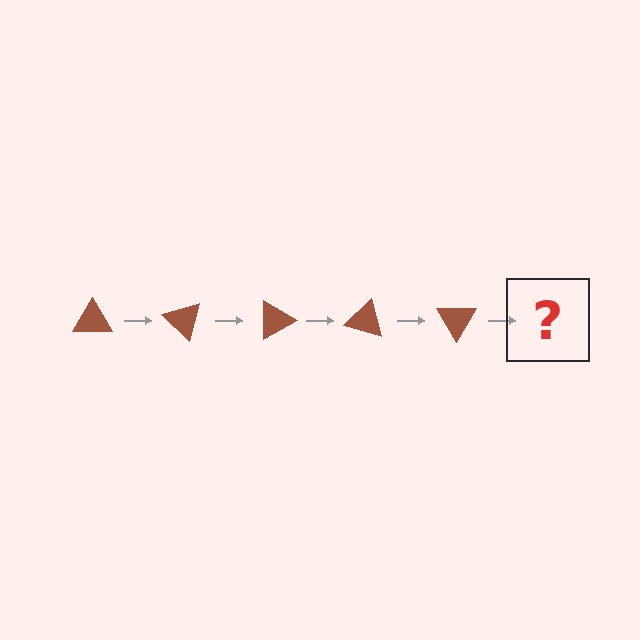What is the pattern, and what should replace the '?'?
The pattern is that the triangle rotates 45 degrees each step. The '?' should be a brown triangle rotated 225 degrees.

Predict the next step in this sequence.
The next step is a brown triangle rotated 225 degrees.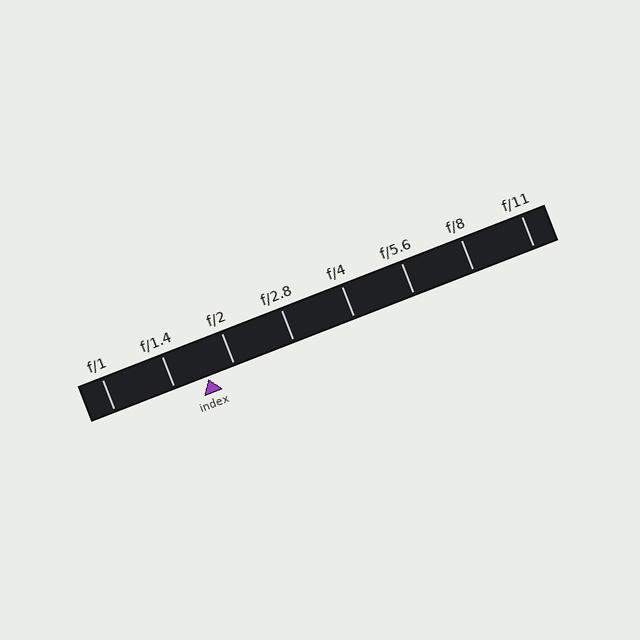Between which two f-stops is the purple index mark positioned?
The index mark is between f/1.4 and f/2.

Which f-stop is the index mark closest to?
The index mark is closest to f/2.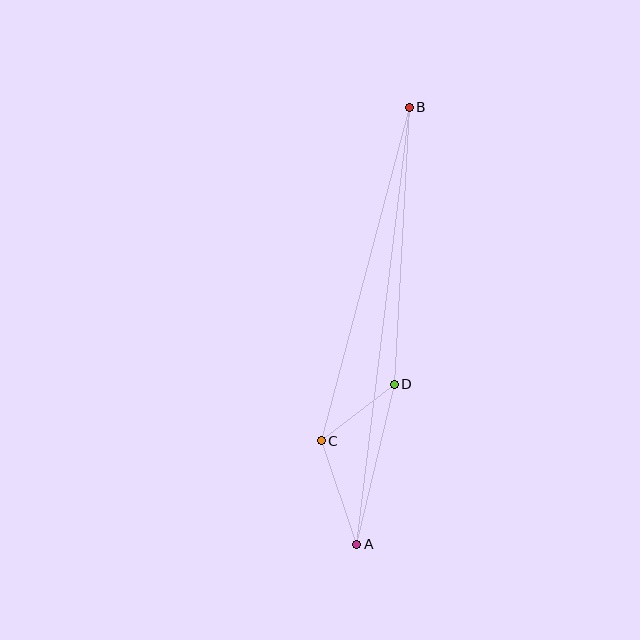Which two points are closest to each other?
Points C and D are closest to each other.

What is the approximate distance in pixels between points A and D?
The distance between A and D is approximately 164 pixels.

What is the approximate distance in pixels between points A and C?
The distance between A and C is approximately 109 pixels.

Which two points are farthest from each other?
Points A and B are farthest from each other.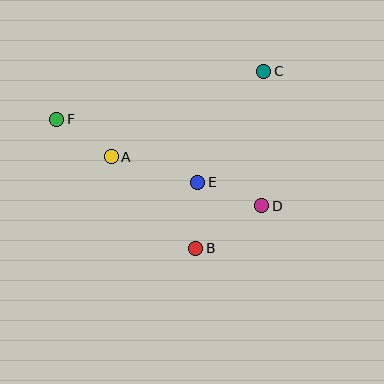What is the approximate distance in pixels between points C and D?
The distance between C and D is approximately 135 pixels.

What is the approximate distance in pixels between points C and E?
The distance between C and E is approximately 129 pixels.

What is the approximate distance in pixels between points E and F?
The distance between E and F is approximately 154 pixels.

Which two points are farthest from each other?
Points D and F are farthest from each other.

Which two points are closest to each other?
Points B and E are closest to each other.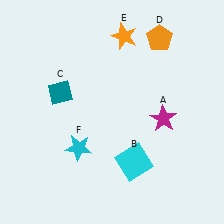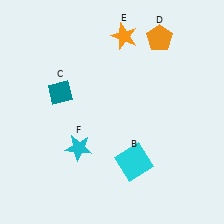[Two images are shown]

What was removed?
The magenta star (A) was removed in Image 2.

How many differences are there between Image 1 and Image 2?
There is 1 difference between the two images.